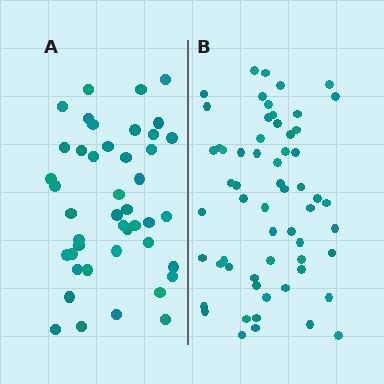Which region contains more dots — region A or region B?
Region B (the right region) has more dots.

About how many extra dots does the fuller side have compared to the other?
Region B has approximately 15 more dots than region A.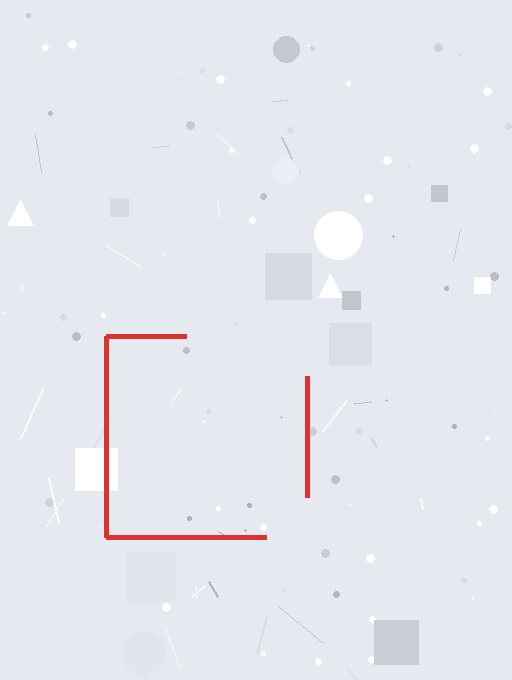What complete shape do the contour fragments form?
The contour fragments form a square.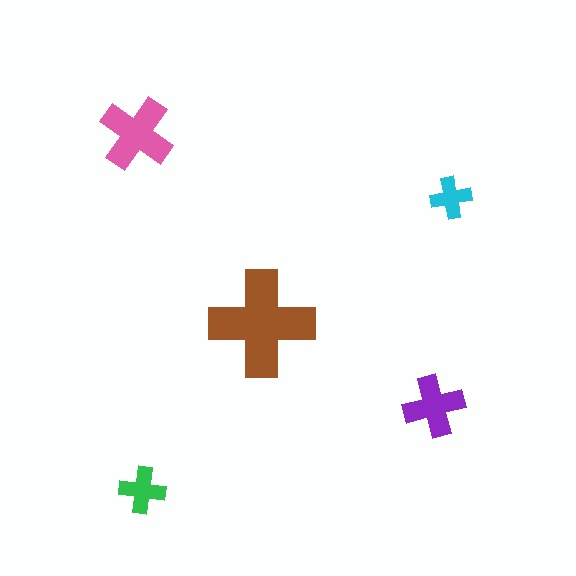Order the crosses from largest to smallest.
the brown one, the pink one, the purple one, the green one, the cyan one.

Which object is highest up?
The pink cross is topmost.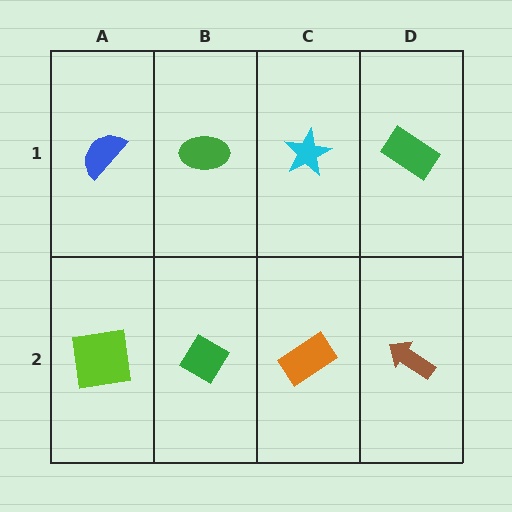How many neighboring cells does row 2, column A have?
2.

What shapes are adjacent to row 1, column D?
A brown arrow (row 2, column D), a cyan star (row 1, column C).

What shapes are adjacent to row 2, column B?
A green ellipse (row 1, column B), a lime square (row 2, column A), an orange rectangle (row 2, column C).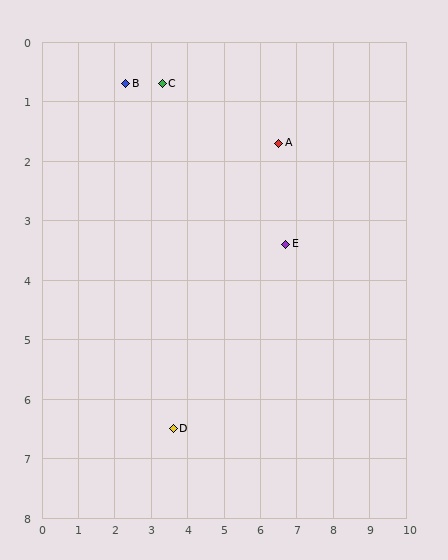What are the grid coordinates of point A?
Point A is at approximately (6.5, 1.7).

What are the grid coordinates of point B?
Point B is at approximately (2.3, 0.7).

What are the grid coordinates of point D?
Point D is at approximately (3.6, 6.5).